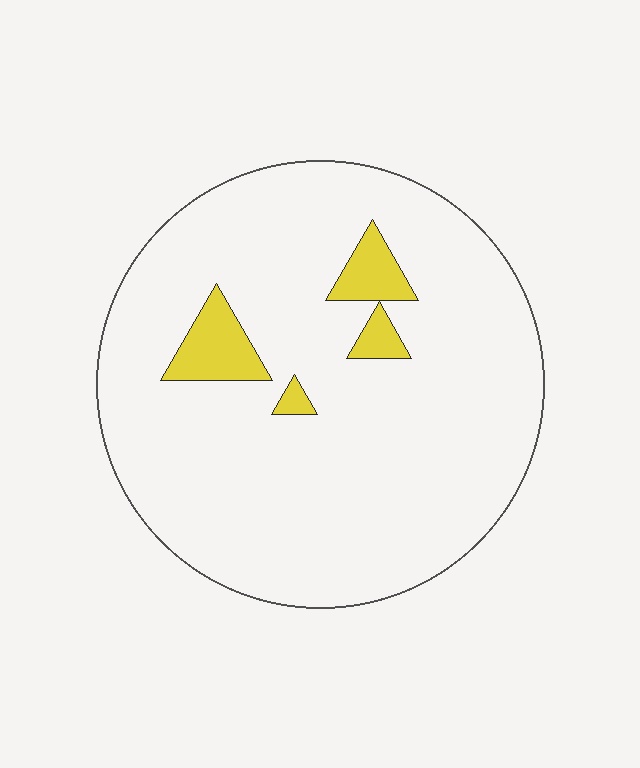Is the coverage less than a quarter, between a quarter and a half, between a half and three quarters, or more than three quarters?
Less than a quarter.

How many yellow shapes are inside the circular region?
4.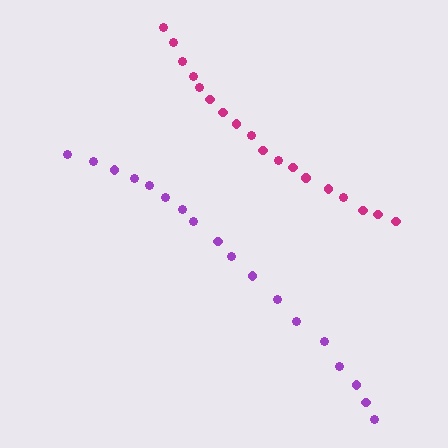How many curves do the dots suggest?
There are 2 distinct paths.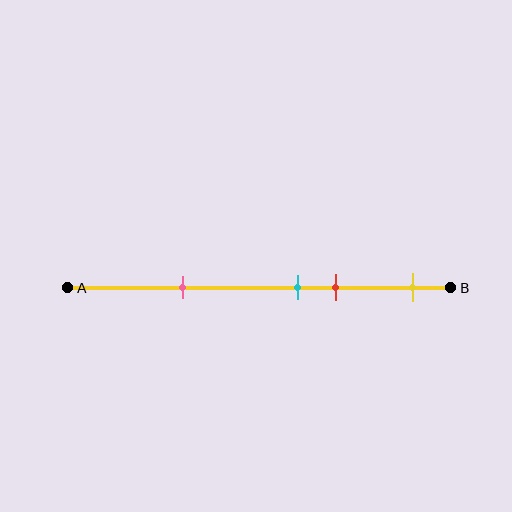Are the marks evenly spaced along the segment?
No, the marks are not evenly spaced.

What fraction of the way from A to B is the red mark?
The red mark is approximately 70% (0.7) of the way from A to B.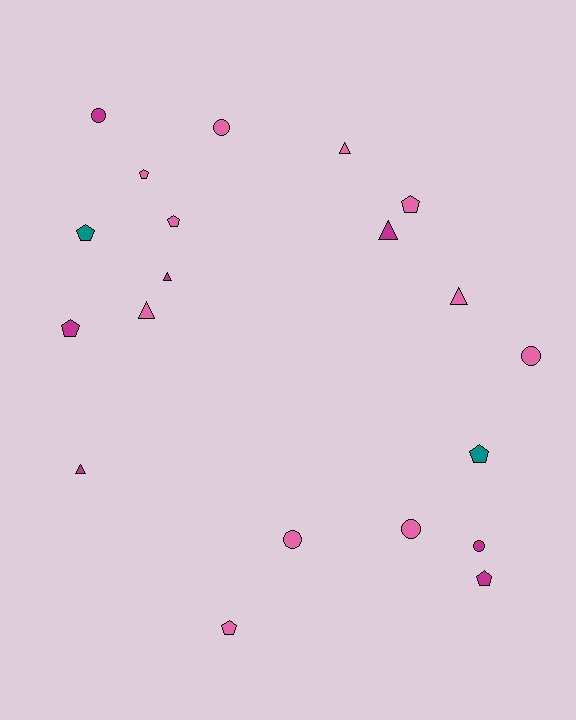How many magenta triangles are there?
There are 3 magenta triangles.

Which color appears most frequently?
Pink, with 11 objects.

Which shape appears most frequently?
Pentagon, with 8 objects.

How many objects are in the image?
There are 20 objects.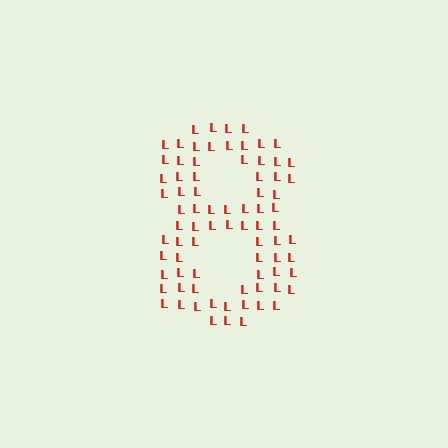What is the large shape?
The large shape is the digit 8.